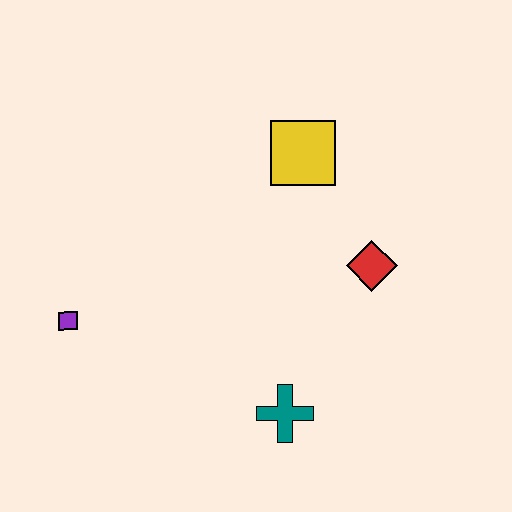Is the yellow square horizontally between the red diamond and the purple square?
Yes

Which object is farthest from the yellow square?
The purple square is farthest from the yellow square.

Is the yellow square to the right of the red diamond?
No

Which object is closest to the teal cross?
The red diamond is closest to the teal cross.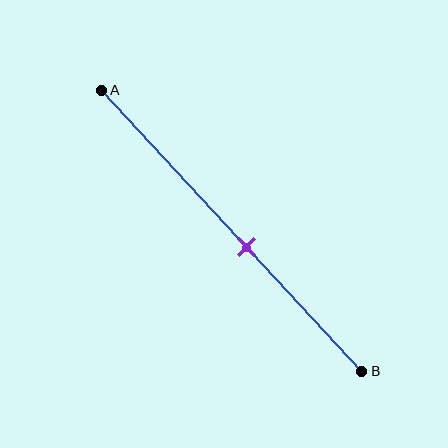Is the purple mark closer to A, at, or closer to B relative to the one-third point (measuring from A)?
The purple mark is closer to point B than the one-third point of segment AB.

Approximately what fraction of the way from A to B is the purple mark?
The purple mark is approximately 55% of the way from A to B.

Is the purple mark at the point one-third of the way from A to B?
No, the mark is at about 55% from A, not at the 33% one-third point.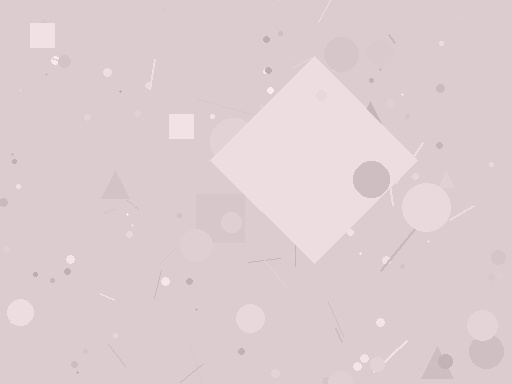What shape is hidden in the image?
A diamond is hidden in the image.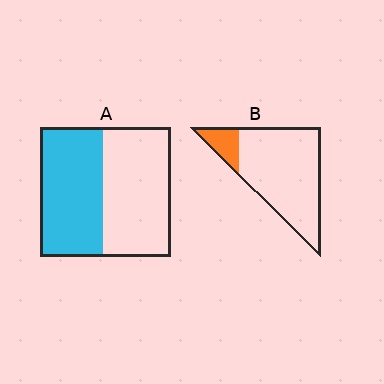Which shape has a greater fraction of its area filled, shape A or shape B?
Shape A.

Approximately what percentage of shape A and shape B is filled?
A is approximately 50% and B is approximately 15%.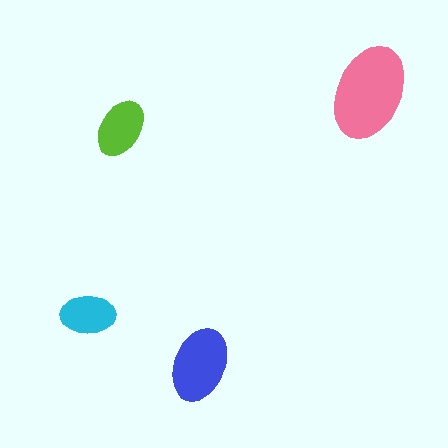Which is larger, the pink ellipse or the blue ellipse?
The pink one.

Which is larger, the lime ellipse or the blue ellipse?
The blue one.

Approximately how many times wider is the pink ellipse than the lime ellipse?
About 1.5 times wider.